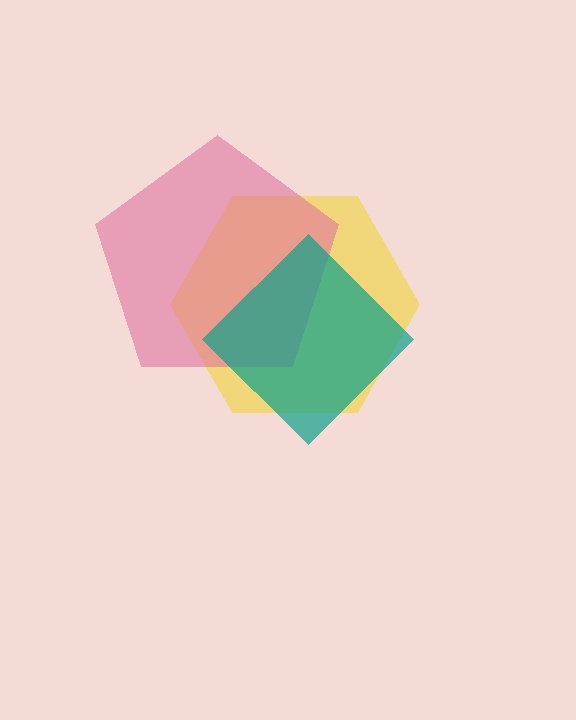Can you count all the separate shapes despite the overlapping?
Yes, there are 3 separate shapes.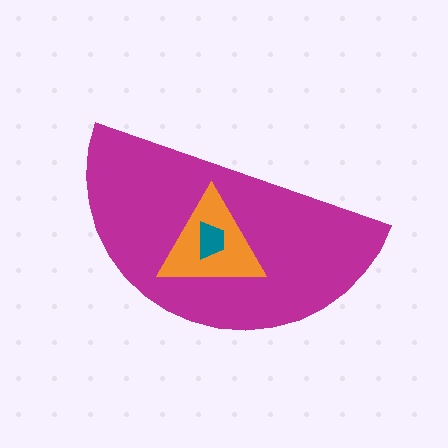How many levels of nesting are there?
3.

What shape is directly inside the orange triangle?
The teal trapezoid.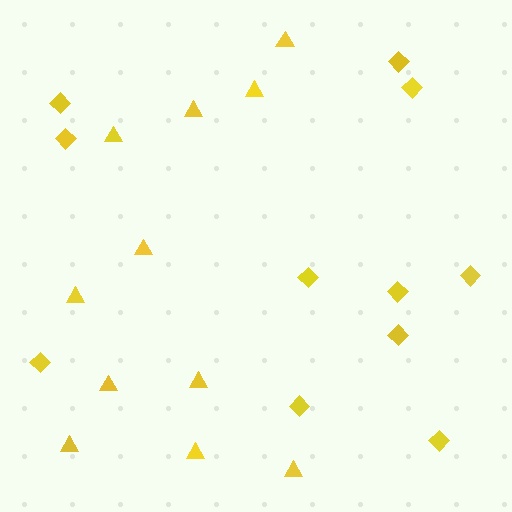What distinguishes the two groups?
There are 2 groups: one group of triangles (11) and one group of diamonds (11).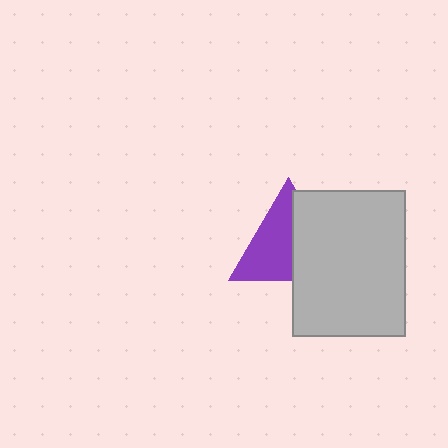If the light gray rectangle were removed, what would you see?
You would see the complete purple triangle.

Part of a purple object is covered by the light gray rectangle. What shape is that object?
It is a triangle.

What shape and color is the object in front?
The object in front is a light gray rectangle.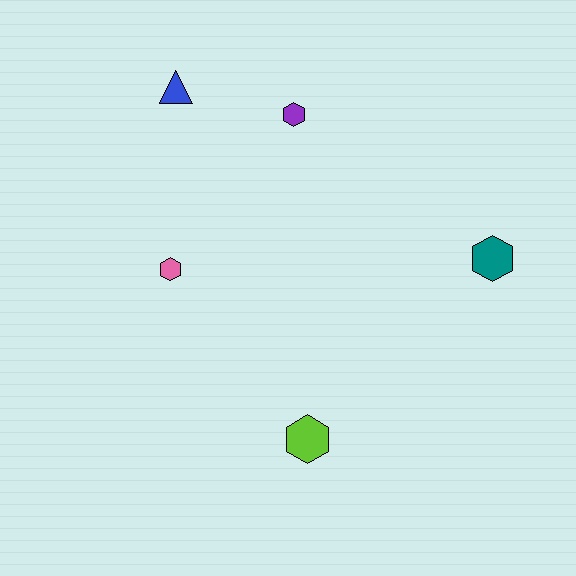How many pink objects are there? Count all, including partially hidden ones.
There is 1 pink object.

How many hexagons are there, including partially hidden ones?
There are 4 hexagons.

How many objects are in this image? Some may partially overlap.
There are 5 objects.